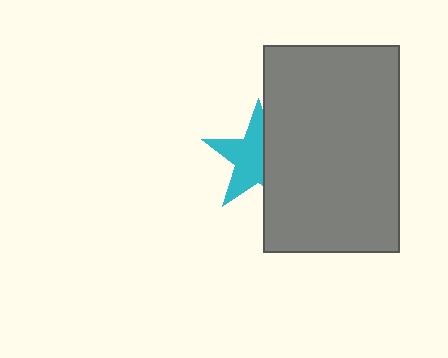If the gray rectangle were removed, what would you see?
You would see the complete cyan star.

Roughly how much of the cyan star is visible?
About half of it is visible (roughly 59%).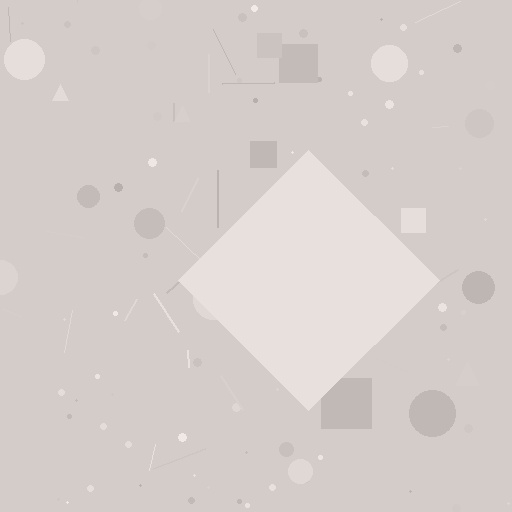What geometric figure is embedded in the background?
A diamond is embedded in the background.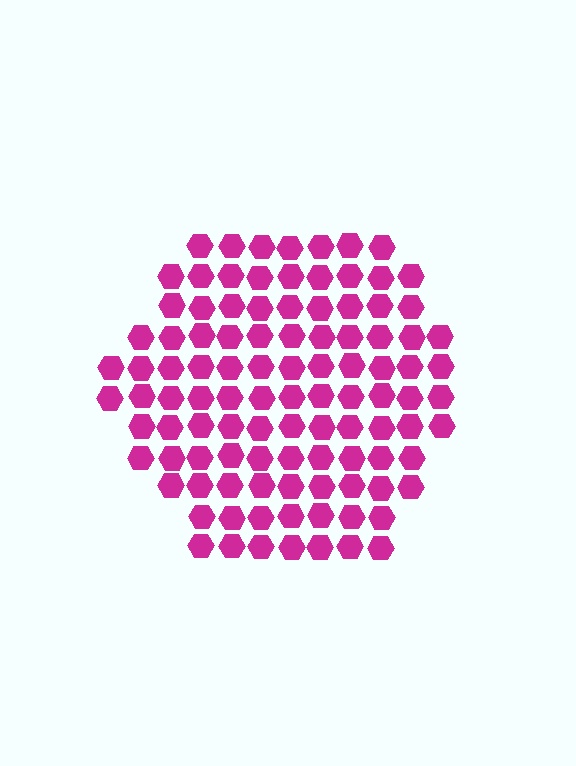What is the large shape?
The large shape is a hexagon.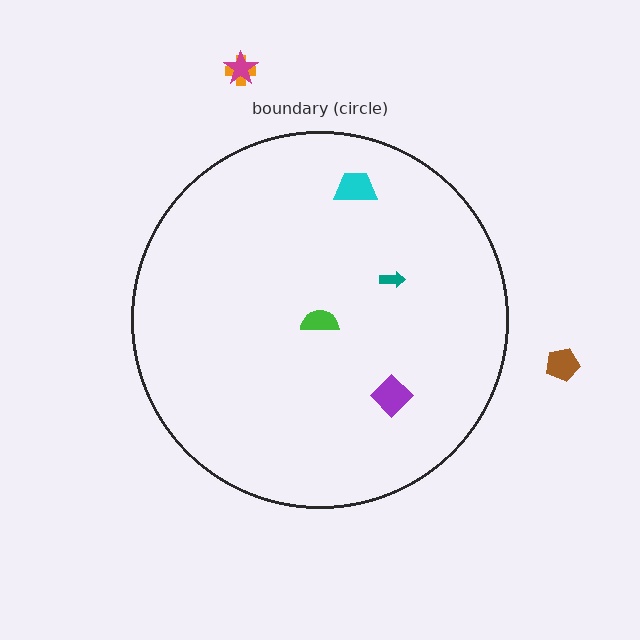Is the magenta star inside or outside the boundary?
Outside.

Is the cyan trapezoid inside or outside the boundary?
Inside.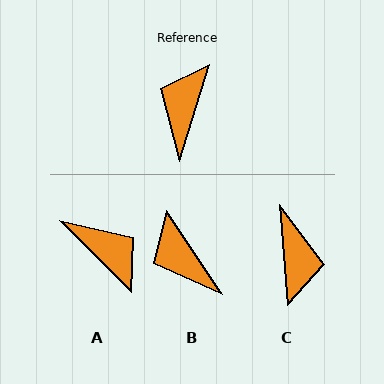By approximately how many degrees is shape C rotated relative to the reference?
Approximately 158 degrees clockwise.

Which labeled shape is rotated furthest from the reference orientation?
C, about 158 degrees away.